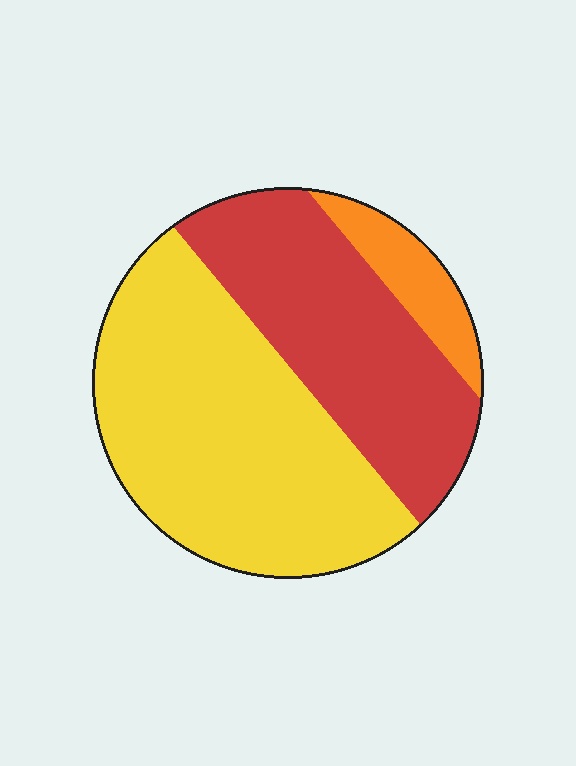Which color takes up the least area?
Orange, at roughly 10%.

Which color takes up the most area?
Yellow, at roughly 55%.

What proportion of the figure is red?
Red takes up between a quarter and a half of the figure.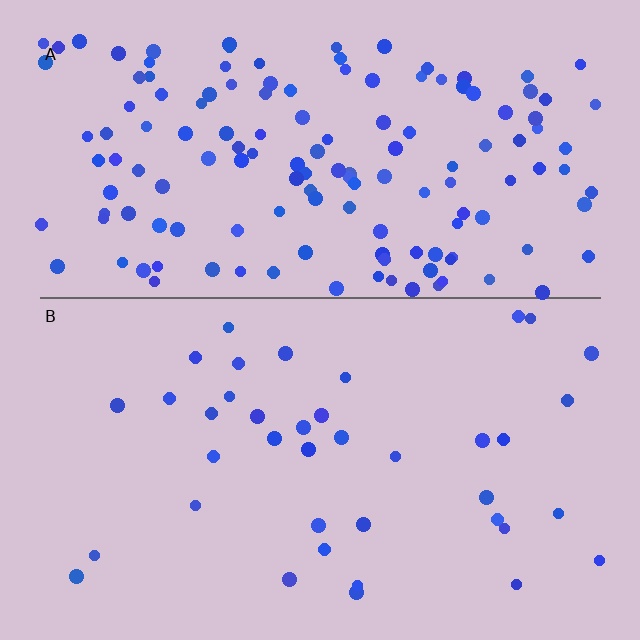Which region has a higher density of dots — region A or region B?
A (the top).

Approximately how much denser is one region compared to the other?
Approximately 3.8× — region A over region B.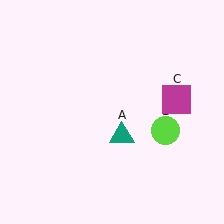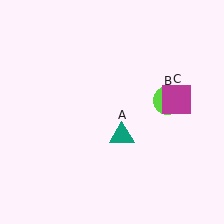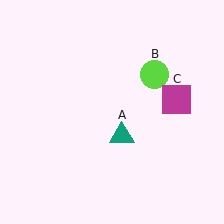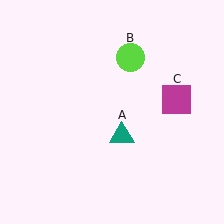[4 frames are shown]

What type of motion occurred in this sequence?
The lime circle (object B) rotated counterclockwise around the center of the scene.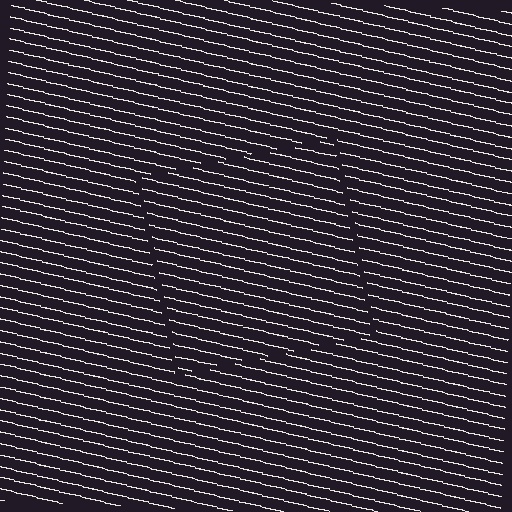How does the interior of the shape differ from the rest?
The interior of the shape contains the same grating, shifted by half a period — the contour is defined by the phase discontinuity where line-ends from the inner and outer gratings abut.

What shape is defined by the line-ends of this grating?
An illusory square. The interior of the shape contains the same grating, shifted by half a period — the contour is defined by the phase discontinuity where line-ends from the inner and outer gratings abut.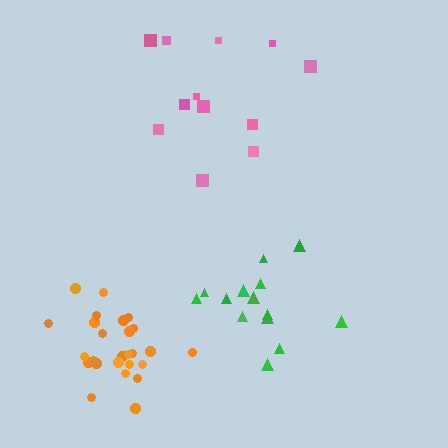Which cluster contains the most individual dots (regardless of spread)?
Orange (26).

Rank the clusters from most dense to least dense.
orange, green, pink.